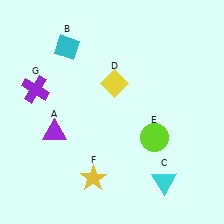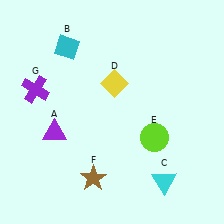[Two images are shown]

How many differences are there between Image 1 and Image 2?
There is 1 difference between the two images.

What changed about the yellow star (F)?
In Image 1, F is yellow. In Image 2, it changed to brown.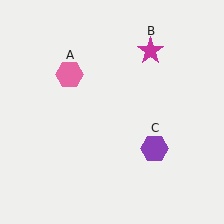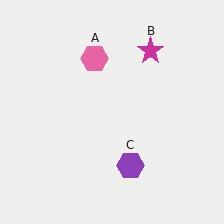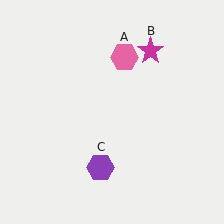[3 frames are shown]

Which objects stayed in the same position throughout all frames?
Magenta star (object B) remained stationary.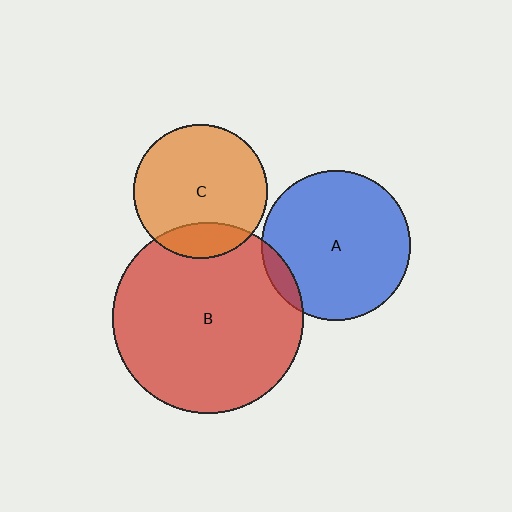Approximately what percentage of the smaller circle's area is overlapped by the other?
Approximately 5%.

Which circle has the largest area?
Circle B (red).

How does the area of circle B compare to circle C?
Approximately 2.0 times.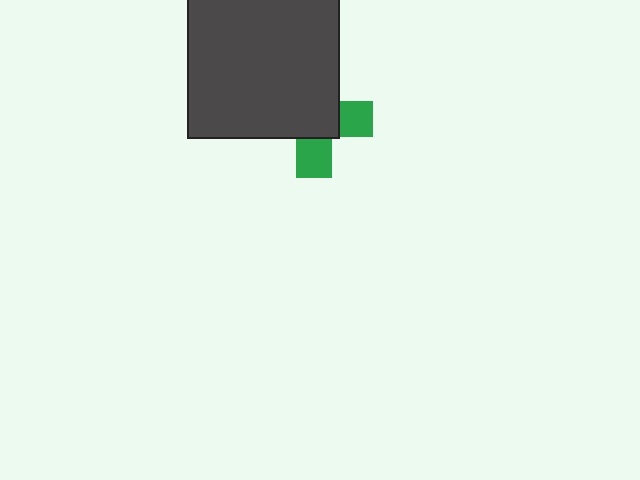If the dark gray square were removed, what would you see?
You would see the complete green cross.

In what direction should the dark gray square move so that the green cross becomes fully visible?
The dark gray square should move toward the upper-left. That is the shortest direction to clear the overlap and leave the green cross fully visible.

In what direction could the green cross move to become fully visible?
The green cross could move toward the lower-right. That would shift it out from behind the dark gray square entirely.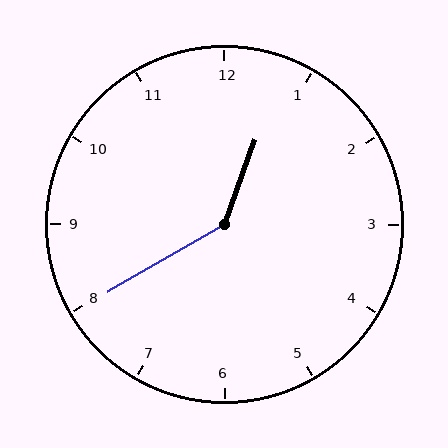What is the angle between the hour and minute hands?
Approximately 140 degrees.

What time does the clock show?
12:40.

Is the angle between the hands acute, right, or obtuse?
It is obtuse.